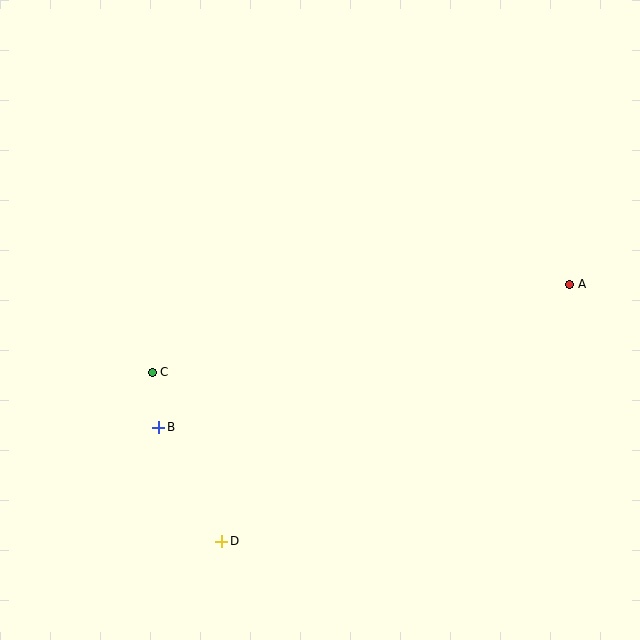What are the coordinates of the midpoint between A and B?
The midpoint between A and B is at (364, 356).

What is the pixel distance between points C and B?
The distance between C and B is 55 pixels.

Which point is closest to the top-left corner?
Point C is closest to the top-left corner.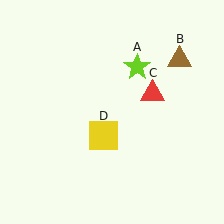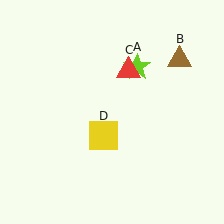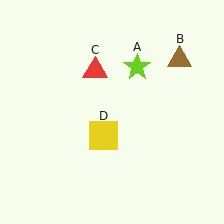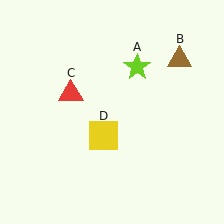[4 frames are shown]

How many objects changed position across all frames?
1 object changed position: red triangle (object C).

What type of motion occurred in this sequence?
The red triangle (object C) rotated counterclockwise around the center of the scene.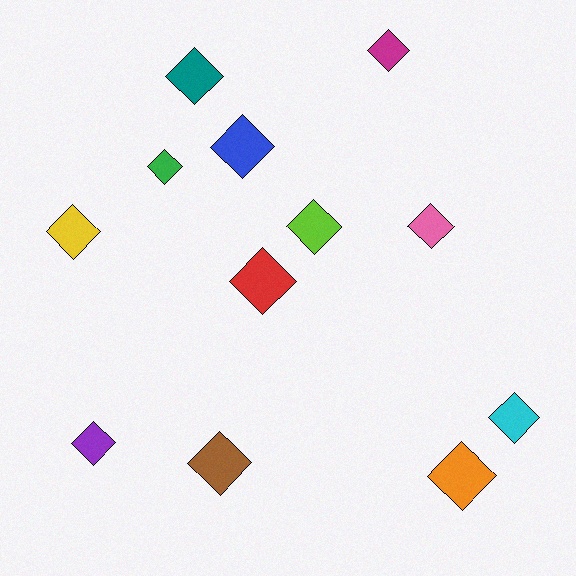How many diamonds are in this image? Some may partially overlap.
There are 12 diamonds.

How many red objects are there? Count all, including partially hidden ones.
There is 1 red object.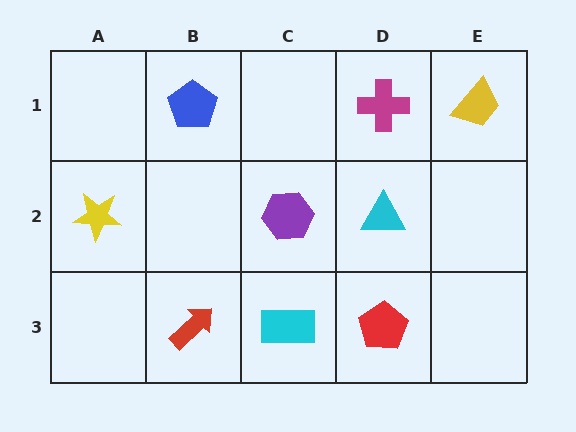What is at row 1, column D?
A magenta cross.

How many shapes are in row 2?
3 shapes.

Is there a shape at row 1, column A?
No, that cell is empty.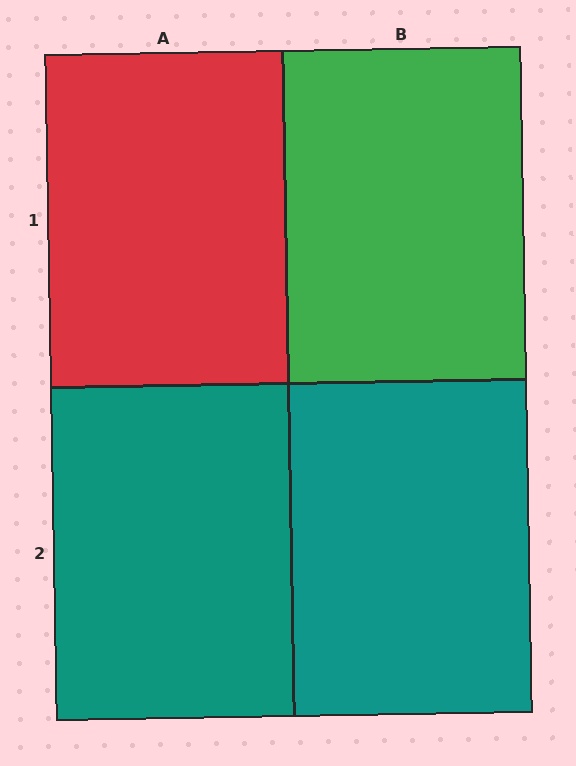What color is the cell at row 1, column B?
Green.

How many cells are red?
1 cell is red.